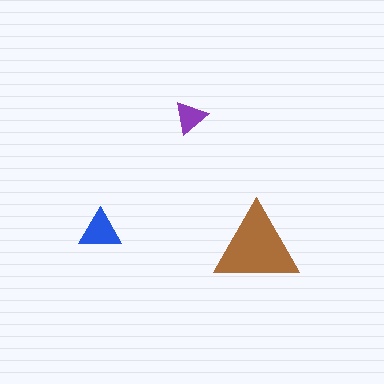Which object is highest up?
The purple triangle is topmost.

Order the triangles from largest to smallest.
the brown one, the blue one, the purple one.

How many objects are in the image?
There are 3 objects in the image.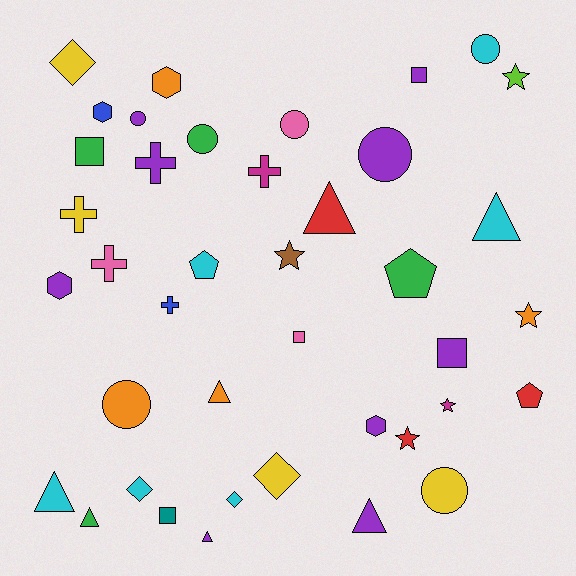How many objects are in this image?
There are 40 objects.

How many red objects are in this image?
There are 3 red objects.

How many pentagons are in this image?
There are 3 pentagons.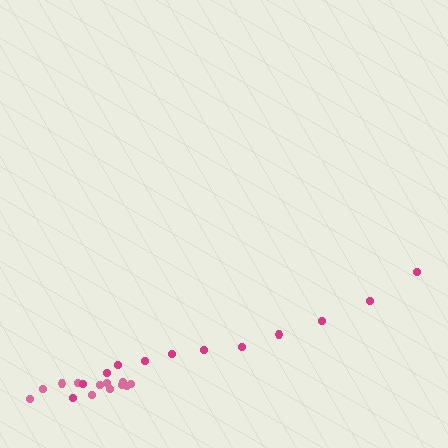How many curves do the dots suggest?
There are 2 distinct paths.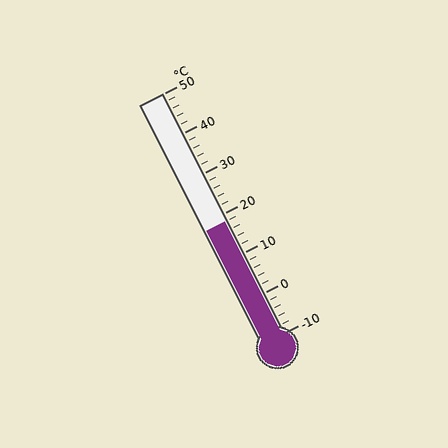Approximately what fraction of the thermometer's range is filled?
The thermometer is filled to approximately 45% of its range.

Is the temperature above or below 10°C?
The temperature is above 10°C.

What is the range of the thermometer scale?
The thermometer scale ranges from -10°C to 50°C.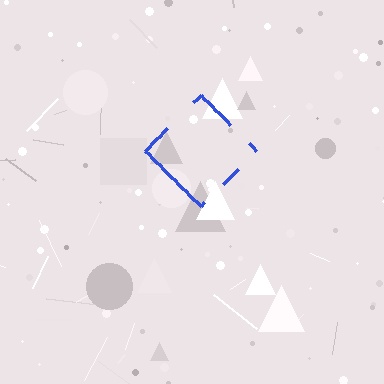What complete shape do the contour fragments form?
The contour fragments form a diamond.